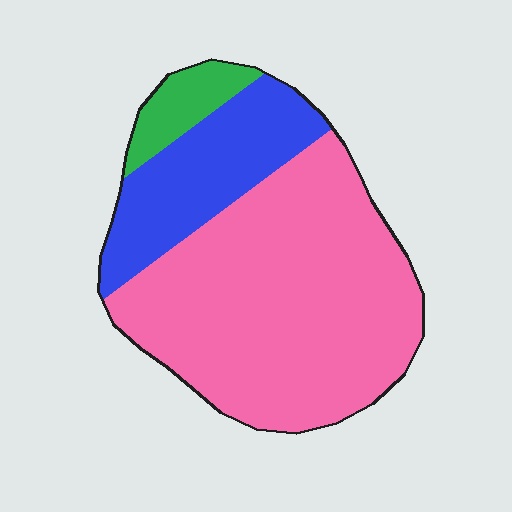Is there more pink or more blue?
Pink.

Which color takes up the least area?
Green, at roughly 10%.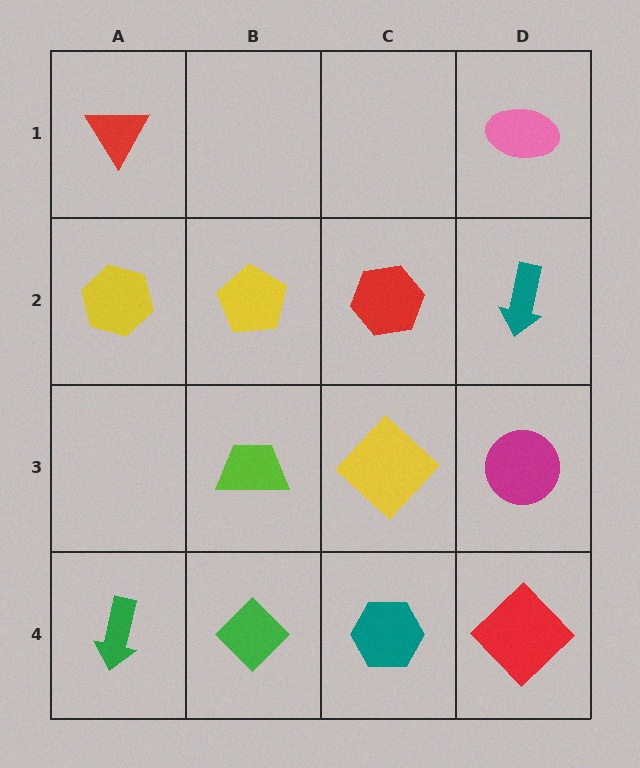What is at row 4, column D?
A red diamond.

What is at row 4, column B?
A green diamond.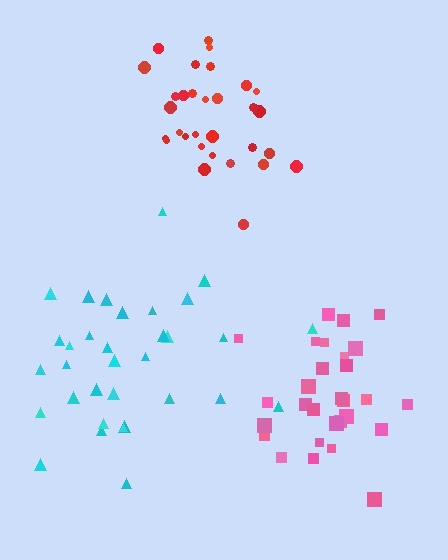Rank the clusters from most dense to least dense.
red, pink, cyan.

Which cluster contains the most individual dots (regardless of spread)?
Cyan (33).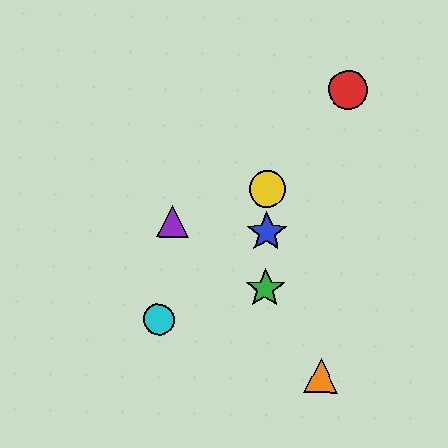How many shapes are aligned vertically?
3 shapes (the blue star, the green star, the yellow circle) are aligned vertically.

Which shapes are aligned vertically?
The blue star, the green star, the yellow circle are aligned vertically.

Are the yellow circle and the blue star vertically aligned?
Yes, both are at x≈268.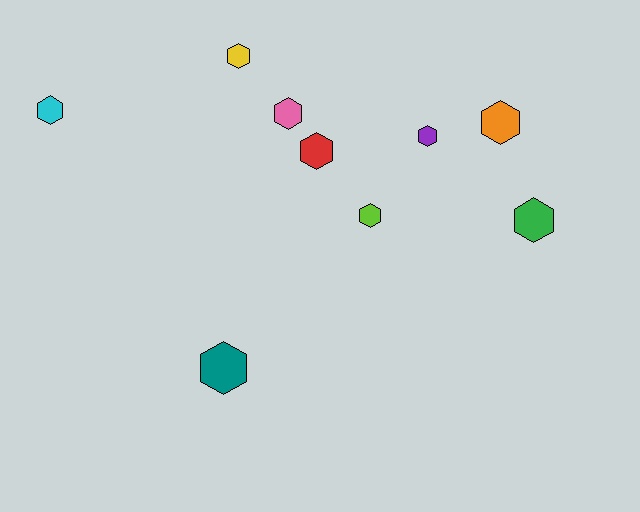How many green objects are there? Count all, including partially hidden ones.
There is 1 green object.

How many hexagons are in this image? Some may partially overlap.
There are 9 hexagons.